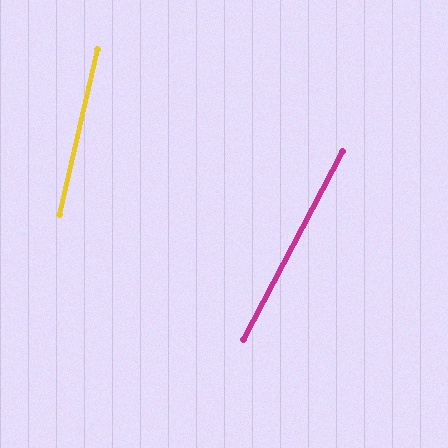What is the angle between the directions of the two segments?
Approximately 15 degrees.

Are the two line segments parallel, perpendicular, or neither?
Neither parallel nor perpendicular — they differ by about 15°.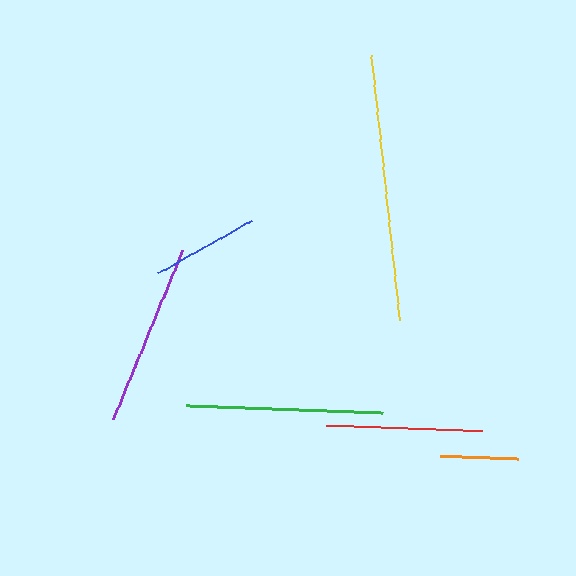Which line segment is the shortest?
The orange line is the shortest at approximately 78 pixels.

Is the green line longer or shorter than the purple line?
The green line is longer than the purple line.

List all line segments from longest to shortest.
From longest to shortest: yellow, green, purple, red, blue, orange.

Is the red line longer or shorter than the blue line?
The red line is longer than the blue line.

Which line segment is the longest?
The yellow line is the longest at approximately 267 pixels.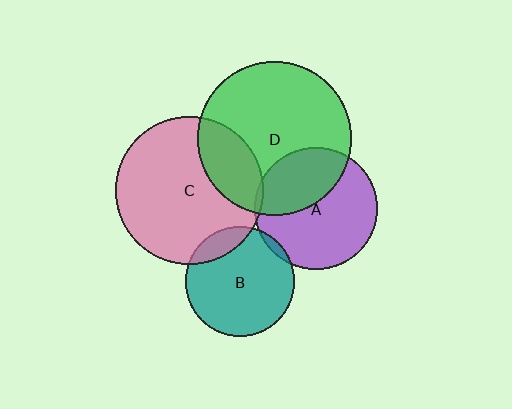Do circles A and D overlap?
Yes.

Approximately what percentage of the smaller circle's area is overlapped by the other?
Approximately 35%.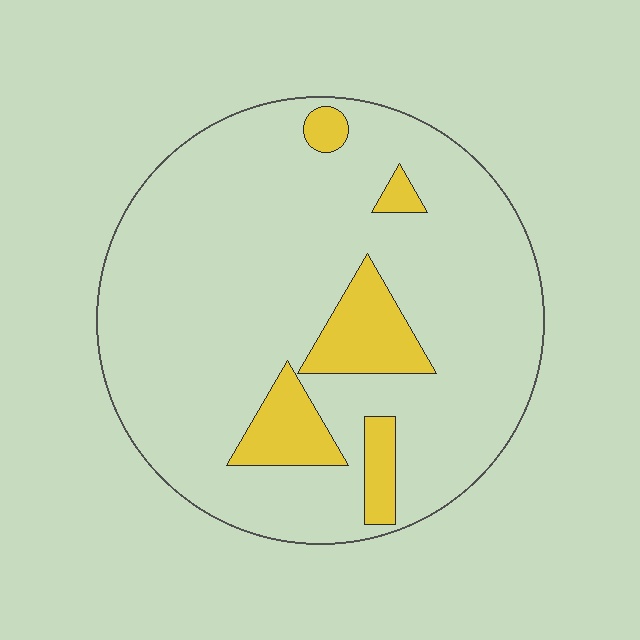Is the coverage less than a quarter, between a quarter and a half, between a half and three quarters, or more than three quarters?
Less than a quarter.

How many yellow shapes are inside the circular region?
5.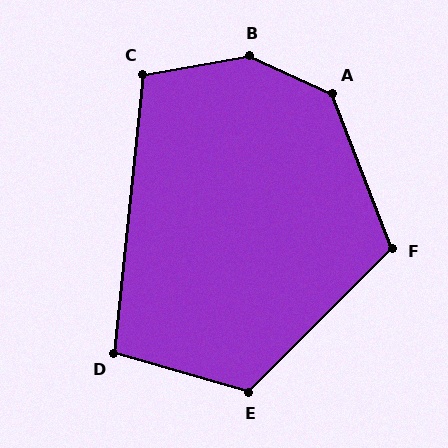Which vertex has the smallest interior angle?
D, at approximately 100 degrees.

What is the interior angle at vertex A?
Approximately 135 degrees (obtuse).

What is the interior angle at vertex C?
Approximately 106 degrees (obtuse).